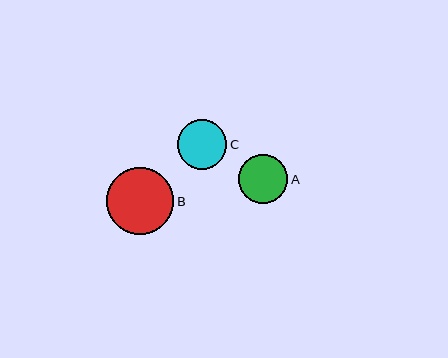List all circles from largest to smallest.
From largest to smallest: B, C, A.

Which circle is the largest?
Circle B is the largest with a size of approximately 68 pixels.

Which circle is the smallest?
Circle A is the smallest with a size of approximately 49 pixels.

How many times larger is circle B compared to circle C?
Circle B is approximately 1.4 times the size of circle C.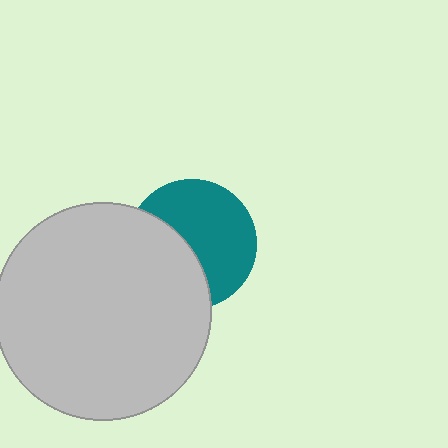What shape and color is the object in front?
The object in front is a light gray circle.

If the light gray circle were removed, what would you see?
You would see the complete teal circle.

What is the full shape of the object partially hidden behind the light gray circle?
The partially hidden object is a teal circle.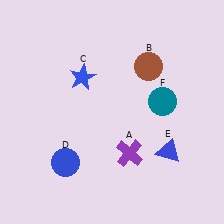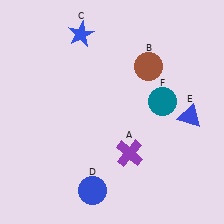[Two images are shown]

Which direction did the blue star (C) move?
The blue star (C) moved up.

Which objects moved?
The objects that moved are: the blue star (C), the blue circle (D), the blue triangle (E).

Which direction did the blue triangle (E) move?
The blue triangle (E) moved up.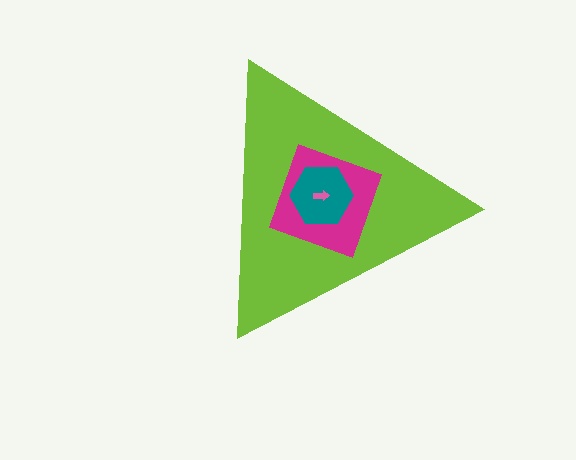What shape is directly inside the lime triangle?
The magenta diamond.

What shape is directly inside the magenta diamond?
The teal hexagon.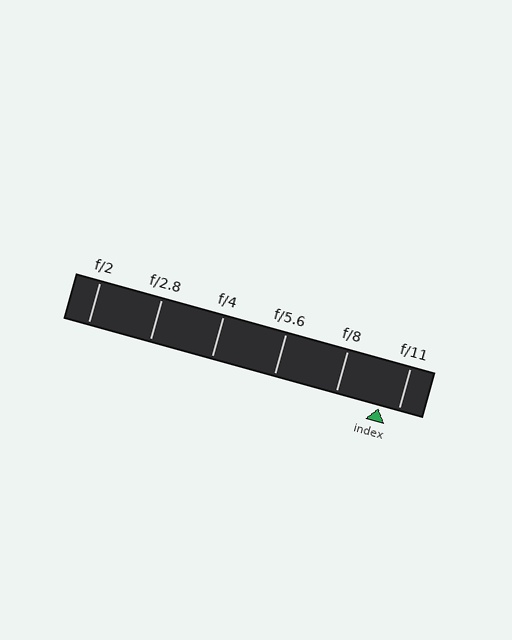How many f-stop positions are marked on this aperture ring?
There are 6 f-stop positions marked.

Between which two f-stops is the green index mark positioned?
The index mark is between f/8 and f/11.